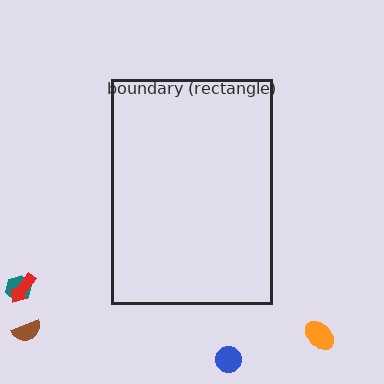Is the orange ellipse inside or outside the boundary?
Outside.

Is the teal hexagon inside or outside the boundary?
Outside.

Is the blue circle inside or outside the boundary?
Outside.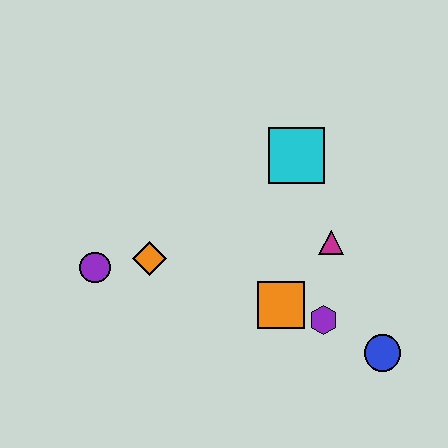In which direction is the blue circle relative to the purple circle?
The blue circle is to the right of the purple circle.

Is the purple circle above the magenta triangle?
No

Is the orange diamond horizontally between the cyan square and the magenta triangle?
No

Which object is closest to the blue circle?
The purple hexagon is closest to the blue circle.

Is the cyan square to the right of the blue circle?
No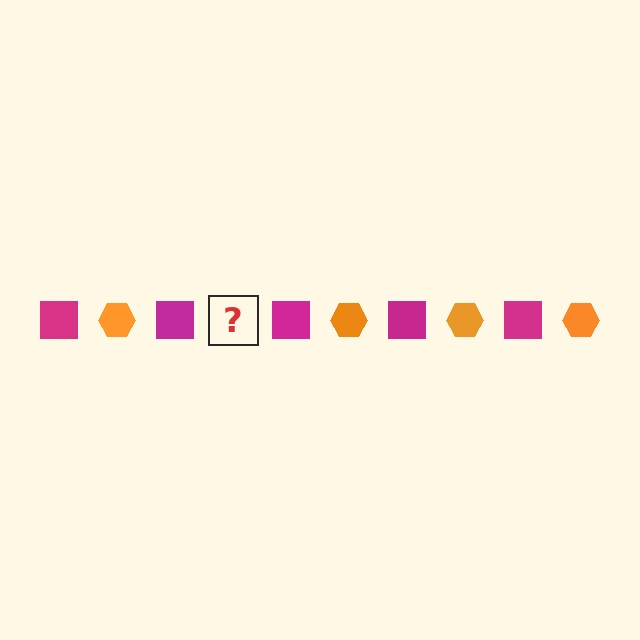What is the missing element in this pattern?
The missing element is an orange hexagon.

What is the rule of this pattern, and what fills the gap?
The rule is that the pattern alternates between magenta square and orange hexagon. The gap should be filled with an orange hexagon.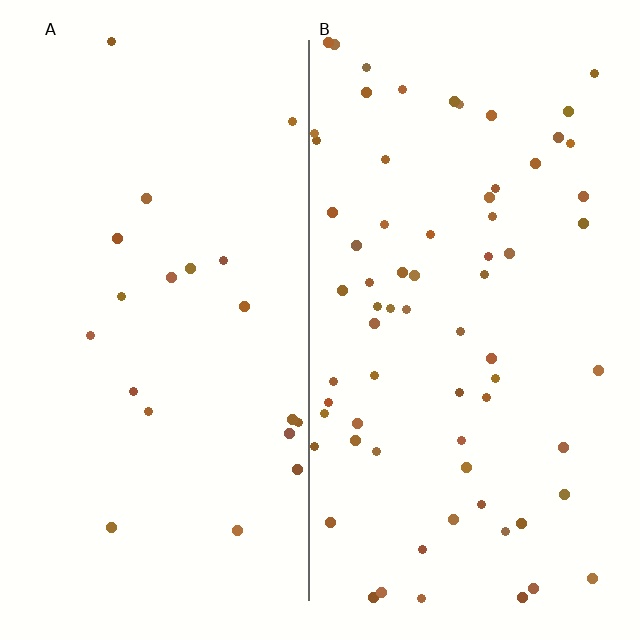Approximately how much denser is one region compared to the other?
Approximately 3.4× — region B over region A.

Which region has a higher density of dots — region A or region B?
B (the right).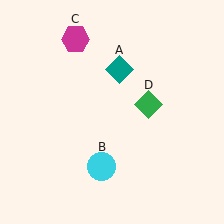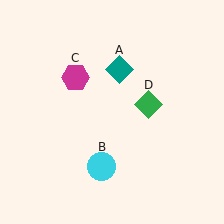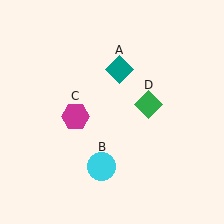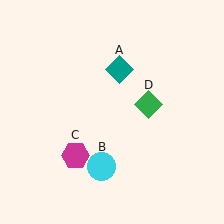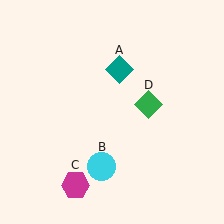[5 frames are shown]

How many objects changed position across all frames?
1 object changed position: magenta hexagon (object C).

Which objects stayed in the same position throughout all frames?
Teal diamond (object A) and cyan circle (object B) and green diamond (object D) remained stationary.